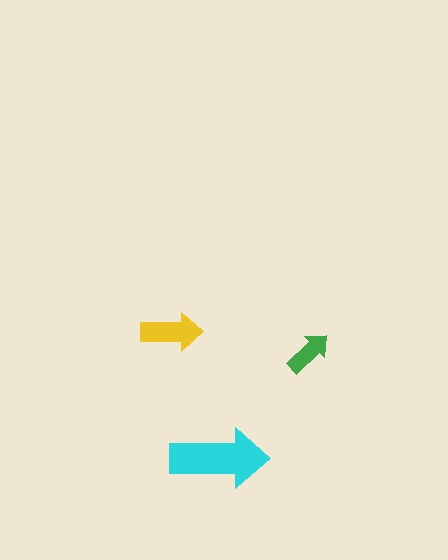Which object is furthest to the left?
The yellow arrow is leftmost.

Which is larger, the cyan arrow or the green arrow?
The cyan one.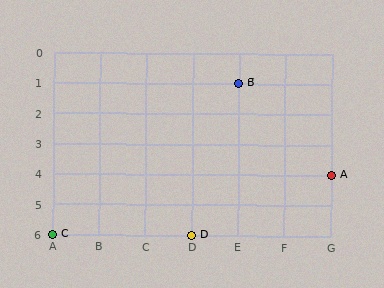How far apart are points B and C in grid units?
Points B and C are 4 columns and 5 rows apart (about 6.4 grid units diagonally).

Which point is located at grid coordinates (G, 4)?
Point A is at (G, 4).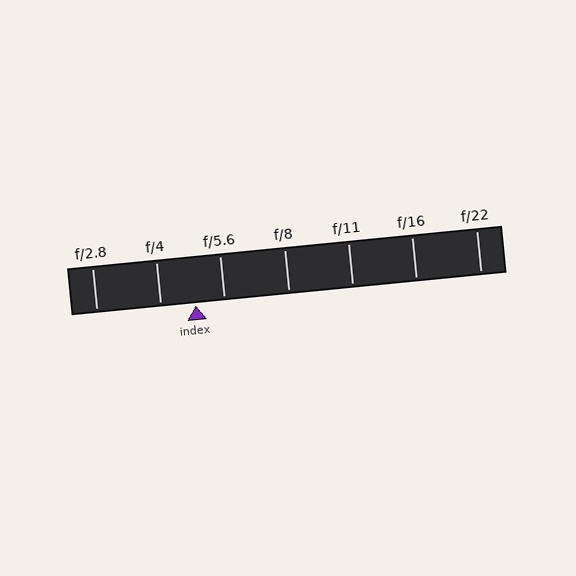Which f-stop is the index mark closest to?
The index mark is closest to f/5.6.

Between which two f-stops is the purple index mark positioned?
The index mark is between f/4 and f/5.6.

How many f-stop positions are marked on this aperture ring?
There are 7 f-stop positions marked.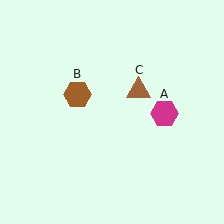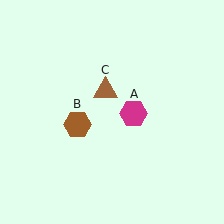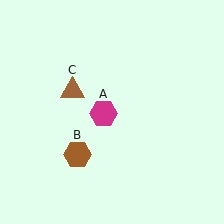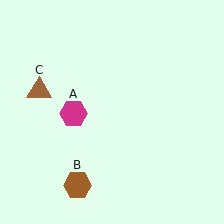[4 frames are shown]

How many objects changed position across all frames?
3 objects changed position: magenta hexagon (object A), brown hexagon (object B), brown triangle (object C).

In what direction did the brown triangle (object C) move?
The brown triangle (object C) moved left.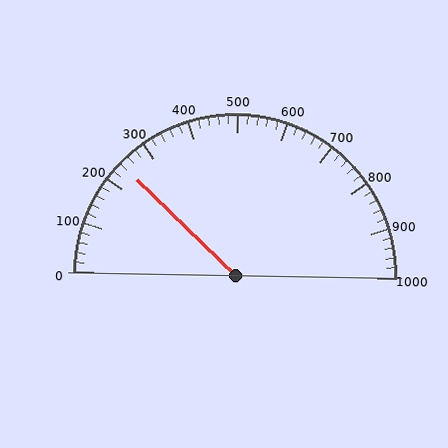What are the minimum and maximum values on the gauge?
The gauge ranges from 0 to 1000.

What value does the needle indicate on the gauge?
The needle indicates approximately 240.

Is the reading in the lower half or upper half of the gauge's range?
The reading is in the lower half of the range (0 to 1000).